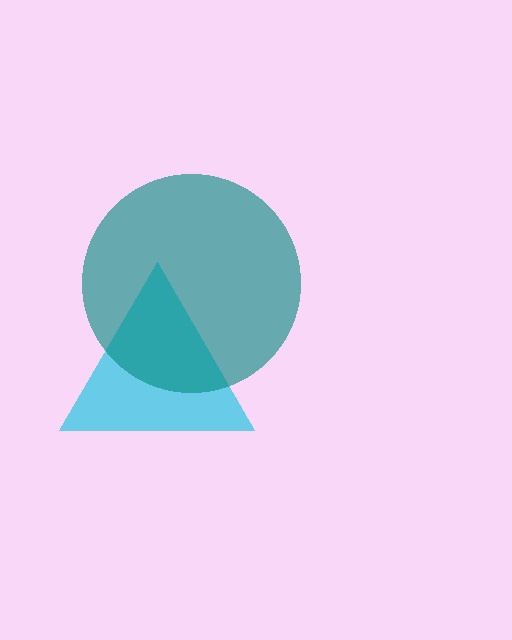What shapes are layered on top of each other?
The layered shapes are: a cyan triangle, a teal circle.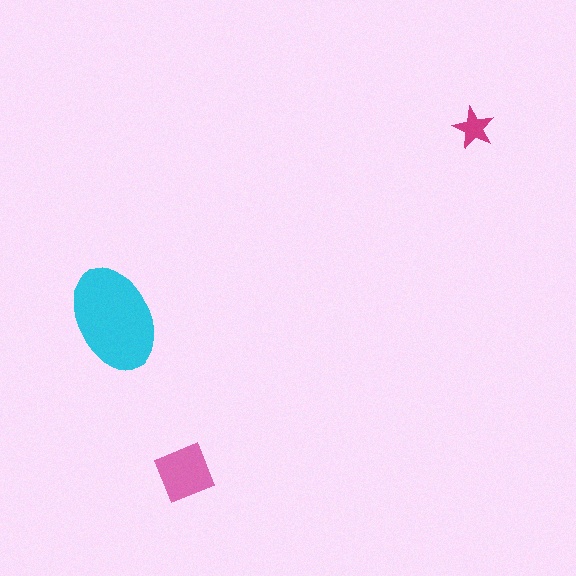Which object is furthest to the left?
The cyan ellipse is leftmost.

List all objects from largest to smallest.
The cyan ellipse, the pink diamond, the magenta star.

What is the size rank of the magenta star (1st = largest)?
3rd.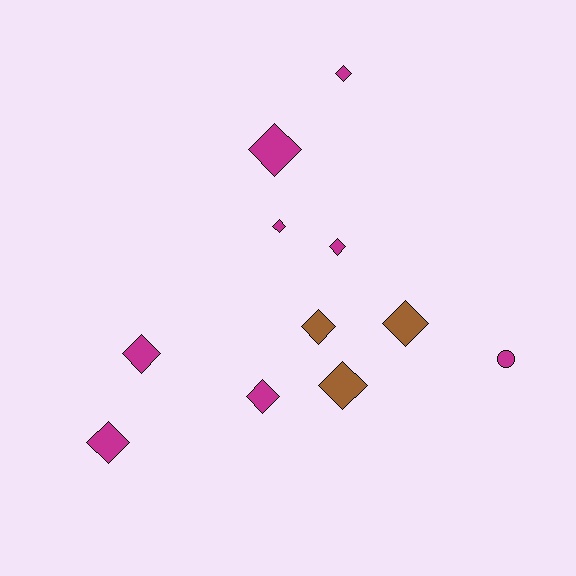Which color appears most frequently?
Magenta, with 8 objects.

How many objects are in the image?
There are 11 objects.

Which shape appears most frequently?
Diamond, with 10 objects.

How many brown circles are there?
There are no brown circles.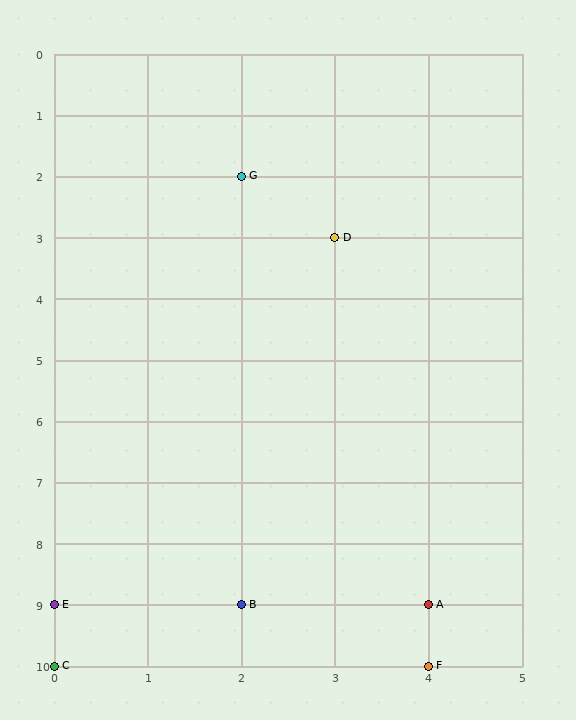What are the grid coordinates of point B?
Point B is at grid coordinates (2, 9).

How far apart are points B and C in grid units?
Points B and C are 2 columns and 1 row apart (about 2.2 grid units diagonally).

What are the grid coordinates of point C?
Point C is at grid coordinates (0, 10).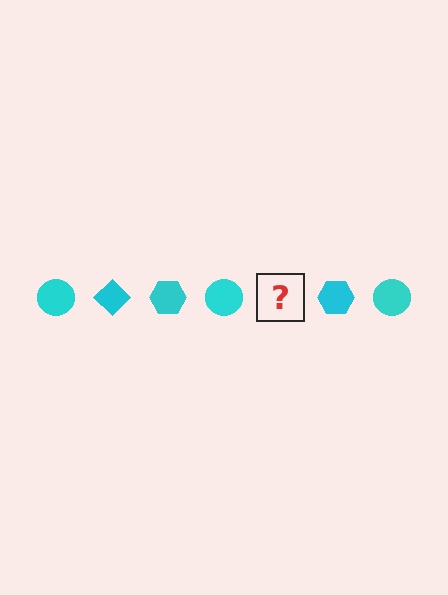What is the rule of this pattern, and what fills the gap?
The rule is that the pattern cycles through circle, diamond, hexagon shapes in cyan. The gap should be filled with a cyan diamond.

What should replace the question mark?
The question mark should be replaced with a cyan diamond.